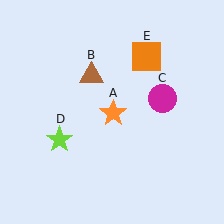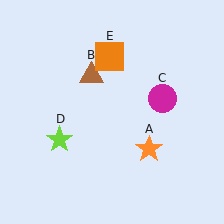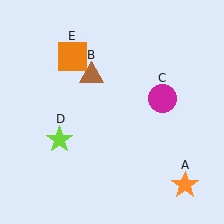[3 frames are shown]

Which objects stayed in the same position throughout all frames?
Brown triangle (object B) and magenta circle (object C) and lime star (object D) remained stationary.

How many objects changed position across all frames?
2 objects changed position: orange star (object A), orange square (object E).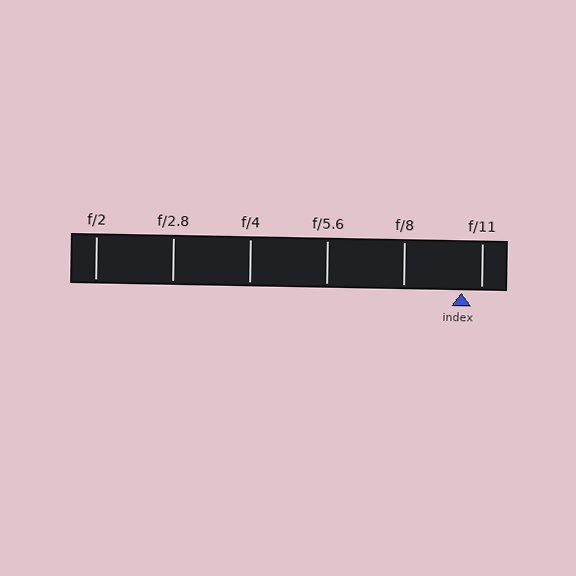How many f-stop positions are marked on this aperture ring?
There are 6 f-stop positions marked.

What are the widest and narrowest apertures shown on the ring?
The widest aperture shown is f/2 and the narrowest is f/11.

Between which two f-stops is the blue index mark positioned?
The index mark is between f/8 and f/11.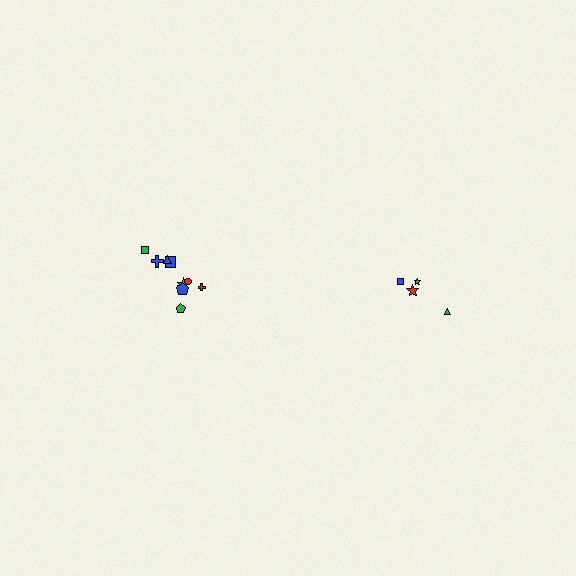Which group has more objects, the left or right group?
The left group.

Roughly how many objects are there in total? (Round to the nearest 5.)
Roughly 15 objects in total.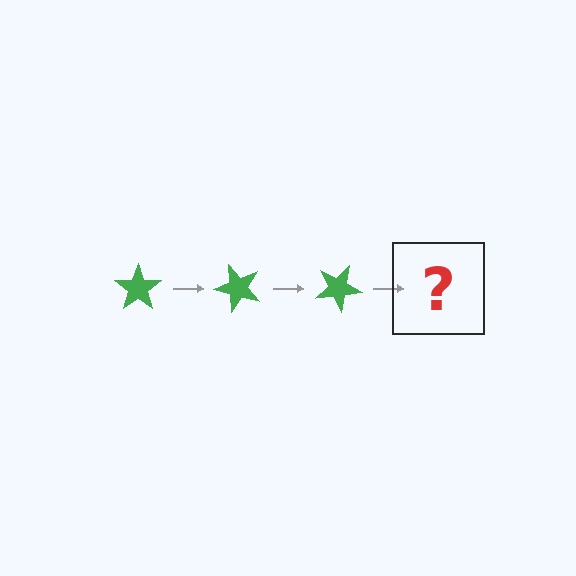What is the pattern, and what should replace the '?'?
The pattern is that the star rotates 50 degrees each step. The '?' should be a green star rotated 150 degrees.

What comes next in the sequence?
The next element should be a green star rotated 150 degrees.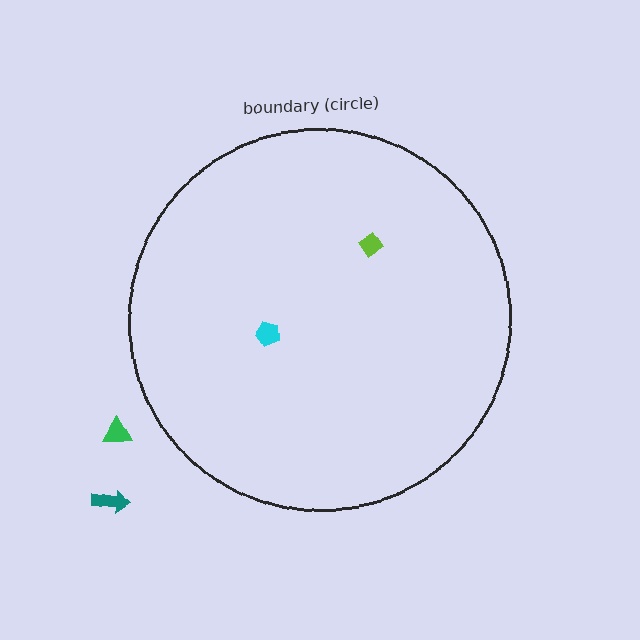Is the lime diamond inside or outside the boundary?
Inside.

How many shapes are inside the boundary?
2 inside, 2 outside.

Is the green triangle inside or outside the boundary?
Outside.